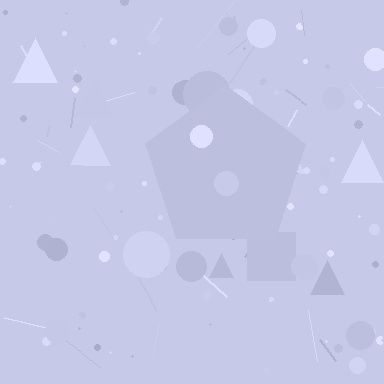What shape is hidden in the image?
A pentagon is hidden in the image.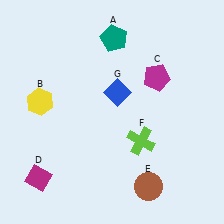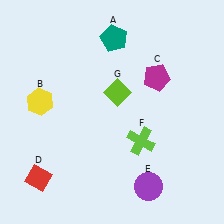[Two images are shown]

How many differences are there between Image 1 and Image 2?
There are 3 differences between the two images.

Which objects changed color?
D changed from magenta to red. E changed from brown to purple. G changed from blue to lime.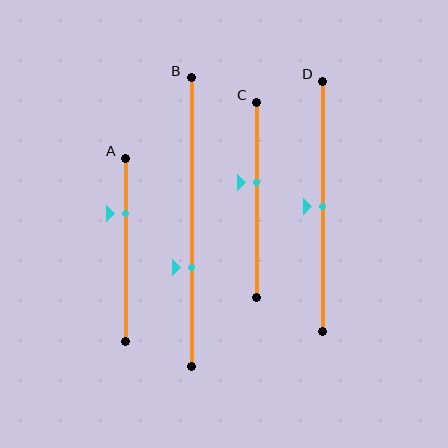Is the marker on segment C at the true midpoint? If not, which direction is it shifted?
No, the marker on segment C is shifted upward by about 9% of the segment length.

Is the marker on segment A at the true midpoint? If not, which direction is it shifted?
No, the marker on segment A is shifted upward by about 20% of the segment length.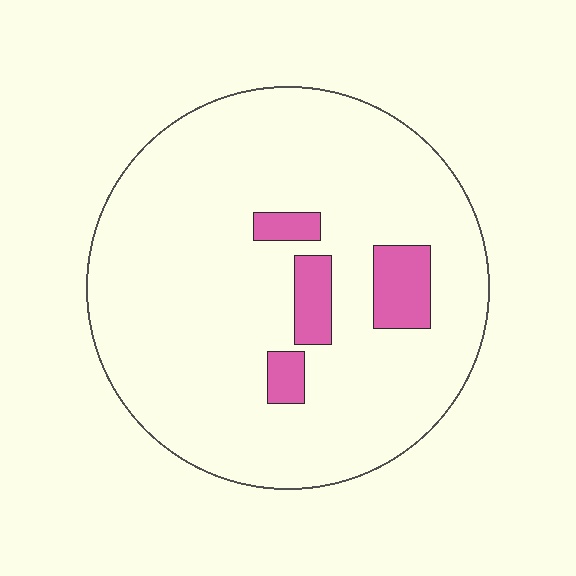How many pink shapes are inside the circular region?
4.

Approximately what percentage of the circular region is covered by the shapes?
Approximately 10%.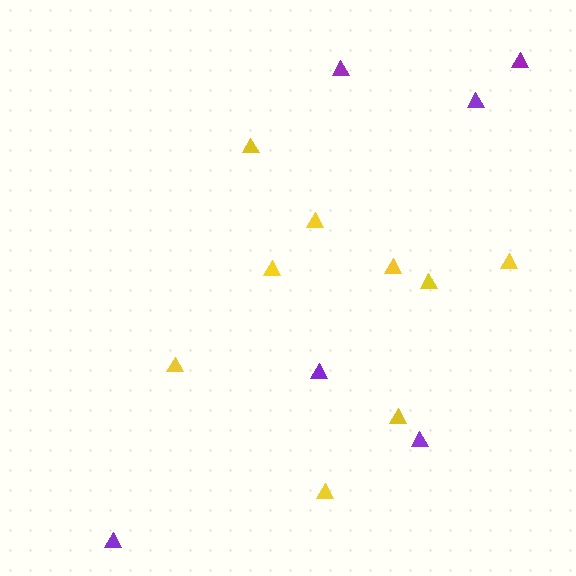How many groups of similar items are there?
There are 2 groups: one group of yellow triangles (9) and one group of purple triangles (6).